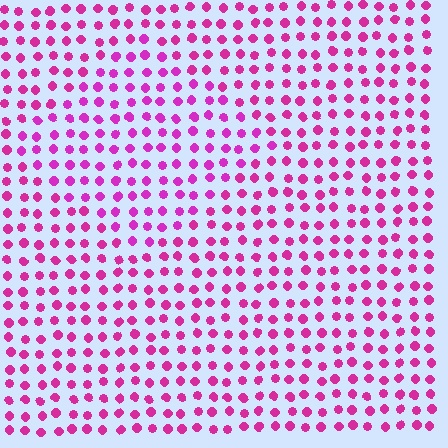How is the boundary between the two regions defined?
The boundary is defined purely by a slight shift in hue (about 14 degrees). Spacing, size, and orientation are identical on both sides.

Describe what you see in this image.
The image is filled with small magenta elements in a uniform arrangement. A diamond-shaped region is visible where the elements are tinted to a slightly different hue, forming a subtle color boundary.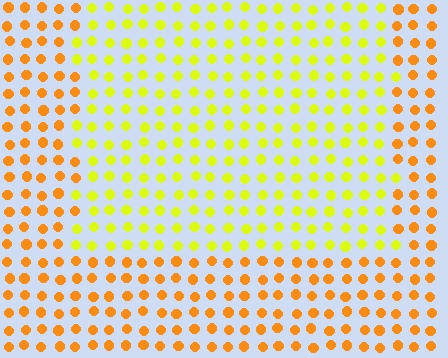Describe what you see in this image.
The image is filled with small orange elements in a uniform arrangement. A rectangle-shaped region is visible where the elements are tinted to a slightly different hue, forming a subtle color boundary.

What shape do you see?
I see a rectangle.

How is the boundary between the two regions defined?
The boundary is defined purely by a slight shift in hue (about 37 degrees). Spacing, size, and orientation are identical on both sides.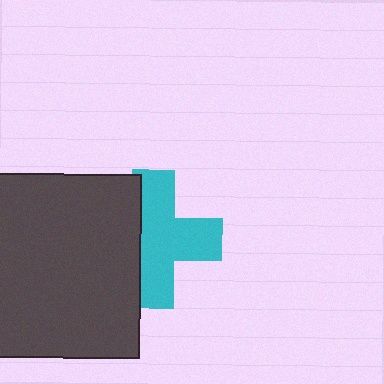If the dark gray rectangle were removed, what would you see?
You would see the complete cyan cross.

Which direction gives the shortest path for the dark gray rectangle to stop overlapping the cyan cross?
Moving left gives the shortest separation.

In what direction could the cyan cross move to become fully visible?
The cyan cross could move right. That would shift it out from behind the dark gray rectangle entirely.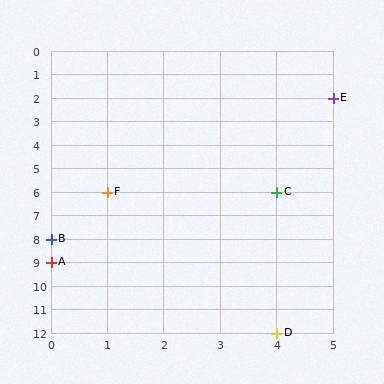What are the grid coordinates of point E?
Point E is at grid coordinates (5, 2).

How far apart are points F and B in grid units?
Points F and B are 1 column and 2 rows apart (about 2.2 grid units diagonally).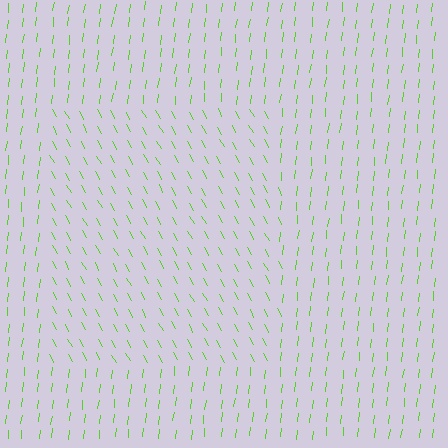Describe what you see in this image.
The image is filled with small lime line segments. A rectangle region in the image has lines oriented differently from the surrounding lines, creating a visible texture boundary.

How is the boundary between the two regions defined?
The boundary is defined purely by a change in line orientation (approximately 36 degrees difference). All lines are the same color and thickness.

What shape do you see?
I see a rectangle.